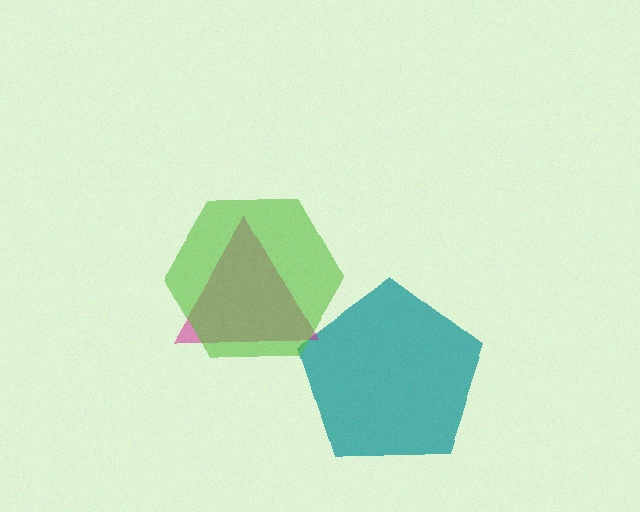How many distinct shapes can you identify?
There are 3 distinct shapes: a teal pentagon, a magenta triangle, a lime hexagon.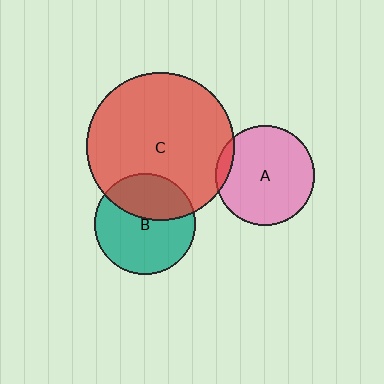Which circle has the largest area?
Circle C (red).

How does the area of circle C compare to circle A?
Approximately 2.2 times.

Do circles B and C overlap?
Yes.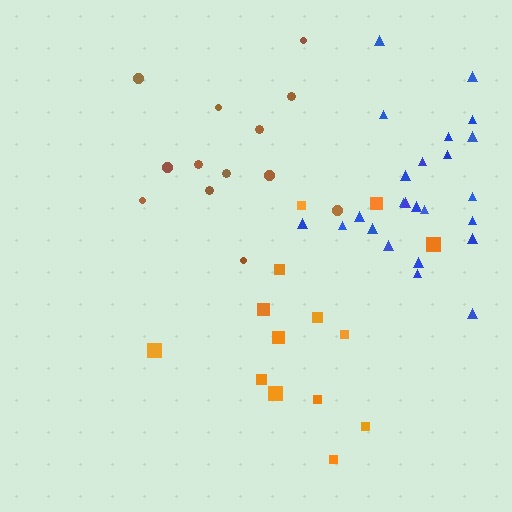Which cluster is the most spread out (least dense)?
Orange.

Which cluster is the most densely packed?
Blue.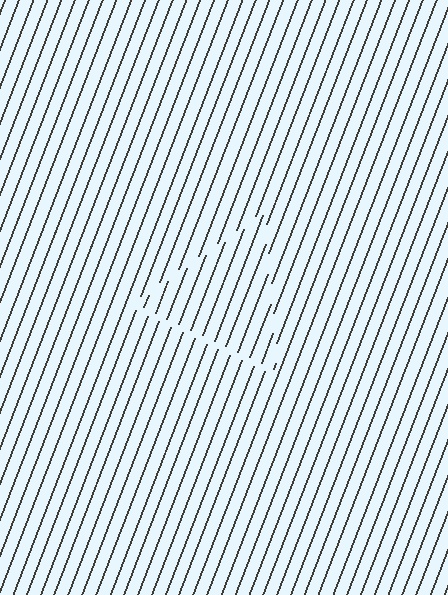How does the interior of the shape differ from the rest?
The interior of the shape contains the same grating, shifted by half a period — the contour is defined by the phase discontinuity where line-ends from the inner and outer gratings abut.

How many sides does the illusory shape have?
3 sides — the line-ends trace a triangle.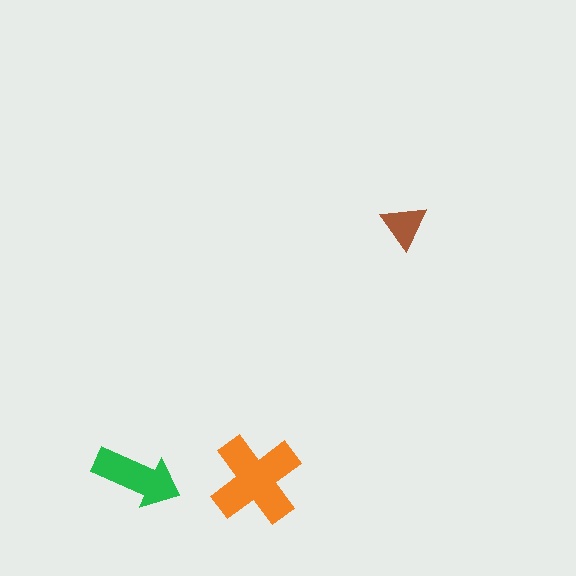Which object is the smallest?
The brown triangle.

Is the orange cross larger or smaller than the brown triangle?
Larger.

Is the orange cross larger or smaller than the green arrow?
Larger.